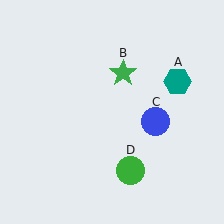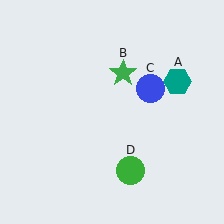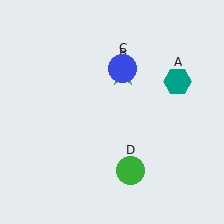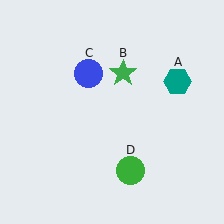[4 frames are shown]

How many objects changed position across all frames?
1 object changed position: blue circle (object C).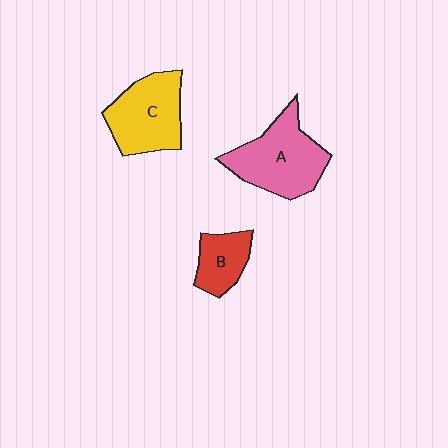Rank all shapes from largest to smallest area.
From largest to smallest: A (pink), C (yellow), B (red).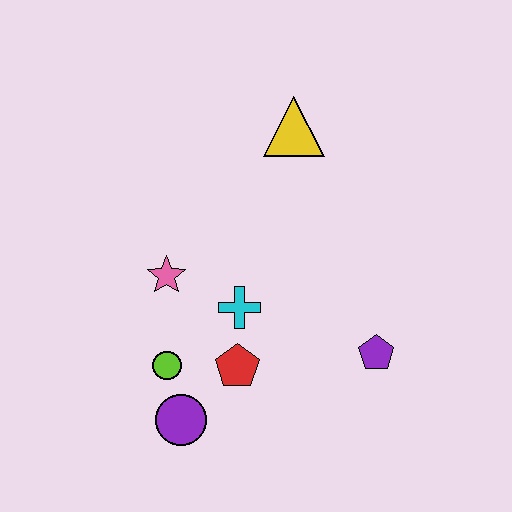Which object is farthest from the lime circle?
The yellow triangle is farthest from the lime circle.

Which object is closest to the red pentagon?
The cyan cross is closest to the red pentagon.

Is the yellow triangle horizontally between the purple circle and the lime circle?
No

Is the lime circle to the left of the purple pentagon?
Yes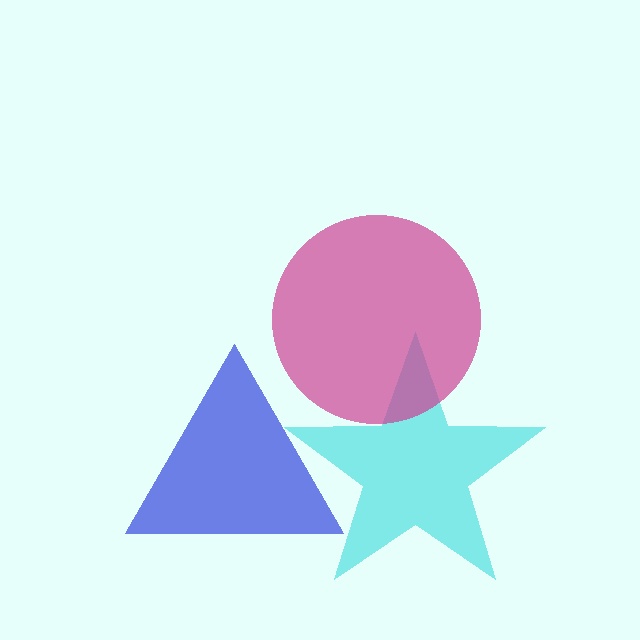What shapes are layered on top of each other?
The layered shapes are: a blue triangle, a cyan star, a magenta circle.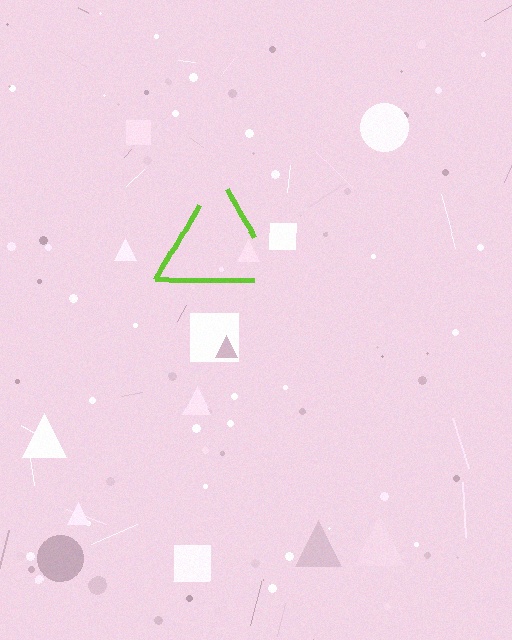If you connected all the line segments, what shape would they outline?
They would outline a triangle.